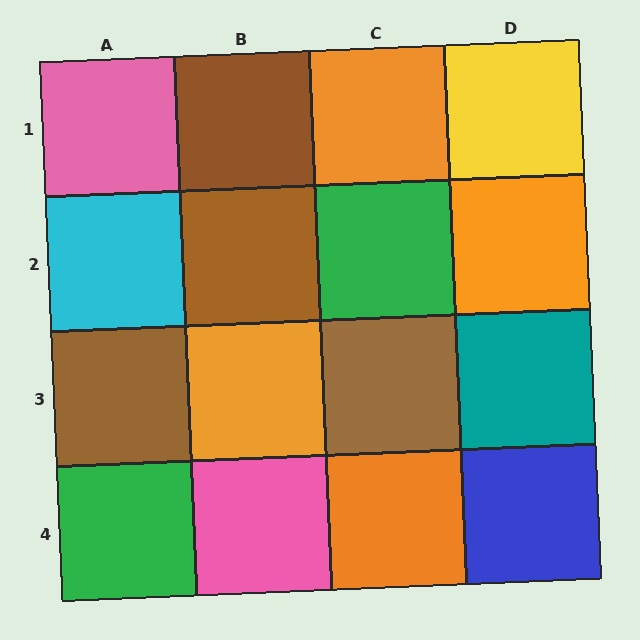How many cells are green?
2 cells are green.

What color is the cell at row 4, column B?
Pink.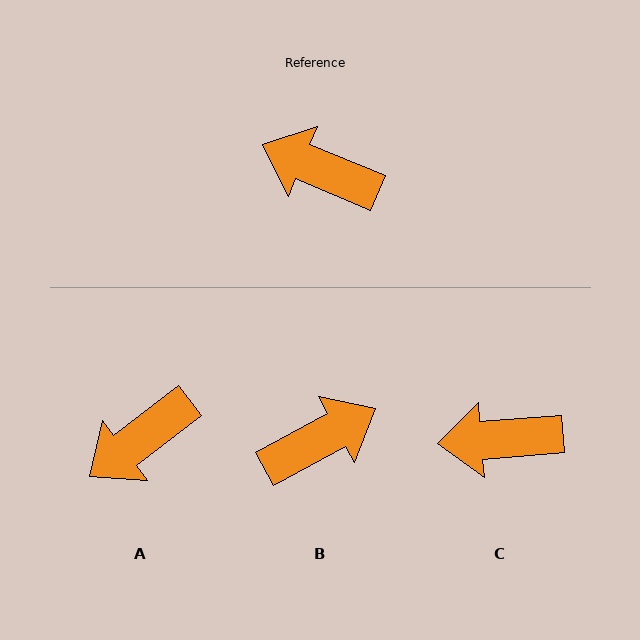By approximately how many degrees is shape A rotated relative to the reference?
Approximately 60 degrees counter-clockwise.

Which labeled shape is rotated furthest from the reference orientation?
B, about 129 degrees away.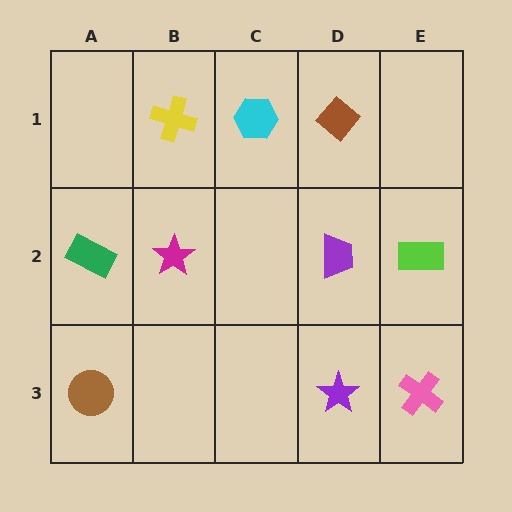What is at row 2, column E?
A lime rectangle.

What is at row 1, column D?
A brown diamond.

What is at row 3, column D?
A purple star.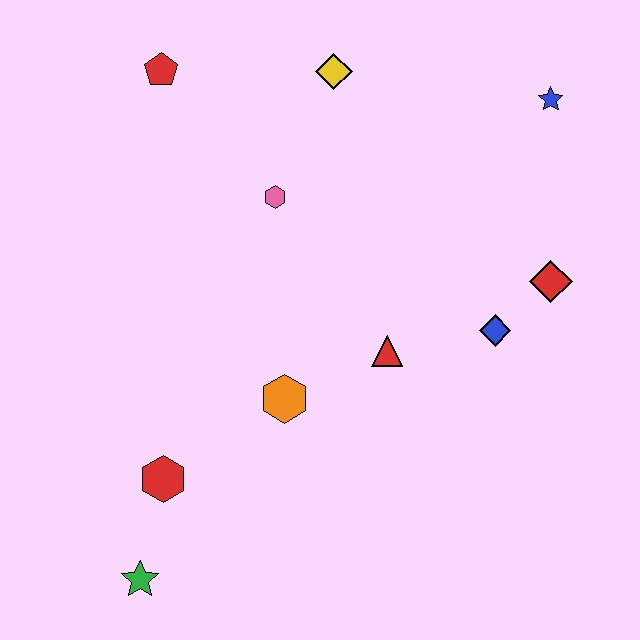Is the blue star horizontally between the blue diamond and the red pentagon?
No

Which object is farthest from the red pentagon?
The green star is farthest from the red pentagon.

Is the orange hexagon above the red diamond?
No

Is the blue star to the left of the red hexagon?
No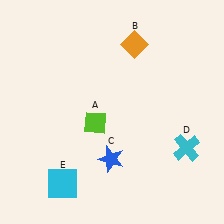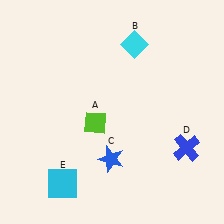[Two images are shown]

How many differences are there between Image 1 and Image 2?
There are 2 differences between the two images.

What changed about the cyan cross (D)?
In Image 1, D is cyan. In Image 2, it changed to blue.